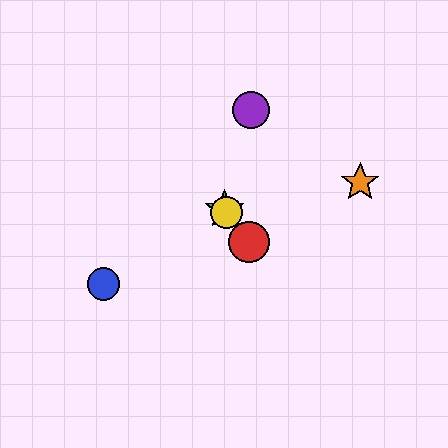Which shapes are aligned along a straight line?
The red circle, the green star, the yellow circle are aligned along a straight line.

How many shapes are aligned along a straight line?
3 shapes (the red circle, the green star, the yellow circle) are aligned along a straight line.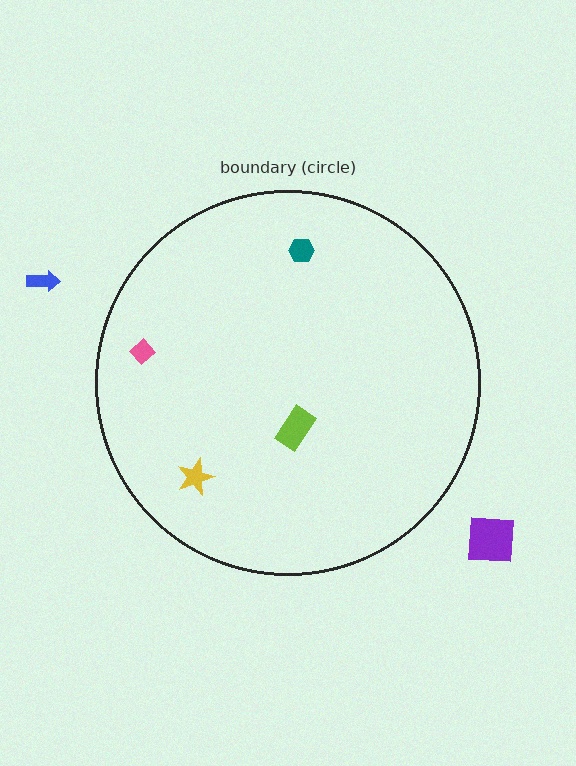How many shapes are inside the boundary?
4 inside, 2 outside.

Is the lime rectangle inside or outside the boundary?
Inside.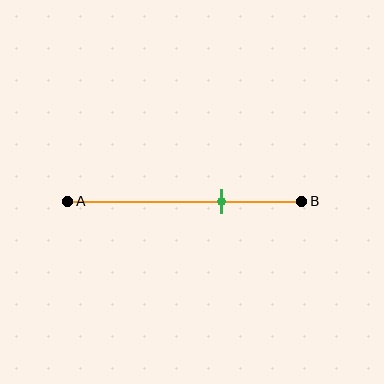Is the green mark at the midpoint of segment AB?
No, the mark is at about 65% from A, not at the 50% midpoint.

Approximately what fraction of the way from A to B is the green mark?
The green mark is approximately 65% of the way from A to B.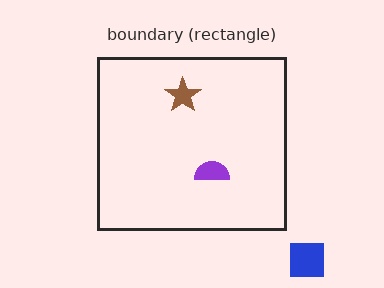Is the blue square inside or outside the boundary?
Outside.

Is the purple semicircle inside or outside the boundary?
Inside.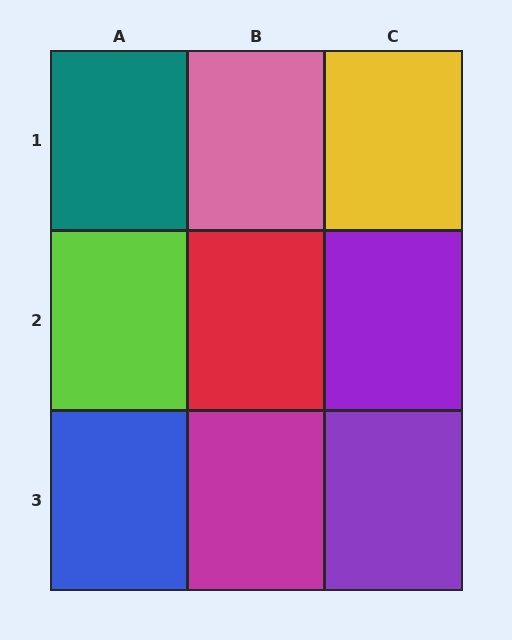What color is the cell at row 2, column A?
Lime.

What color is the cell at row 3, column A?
Blue.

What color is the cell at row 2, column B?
Red.